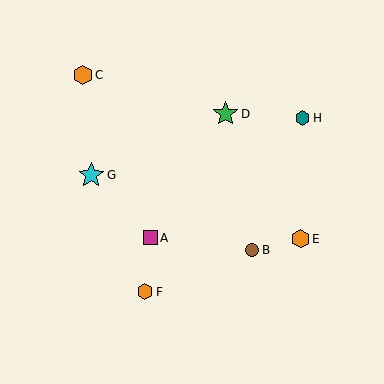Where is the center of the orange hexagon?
The center of the orange hexagon is at (145, 292).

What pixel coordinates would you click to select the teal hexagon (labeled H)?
Click at (303, 118) to select the teal hexagon H.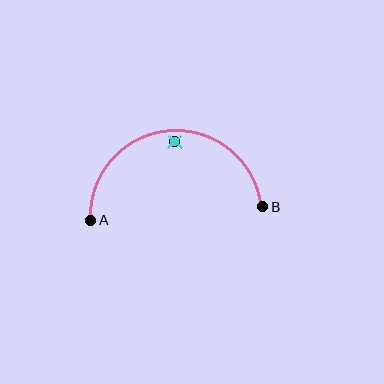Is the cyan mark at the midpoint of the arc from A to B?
No — the cyan mark does not lie on the arc at all. It sits slightly inside the curve.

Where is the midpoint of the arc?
The arc midpoint is the point on the curve farthest from the straight line joining A and B. It sits above that line.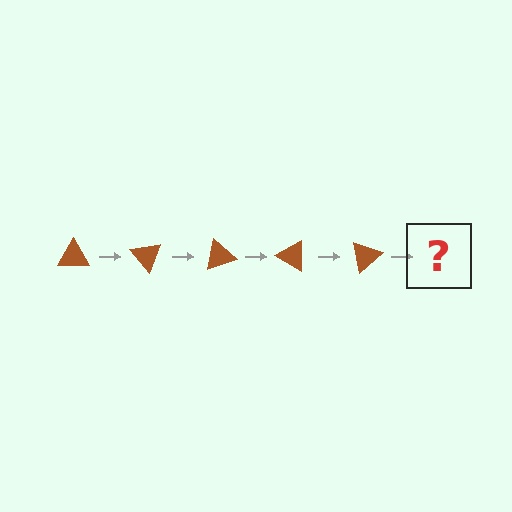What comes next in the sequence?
The next element should be a brown triangle rotated 250 degrees.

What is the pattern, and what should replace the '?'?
The pattern is that the triangle rotates 50 degrees each step. The '?' should be a brown triangle rotated 250 degrees.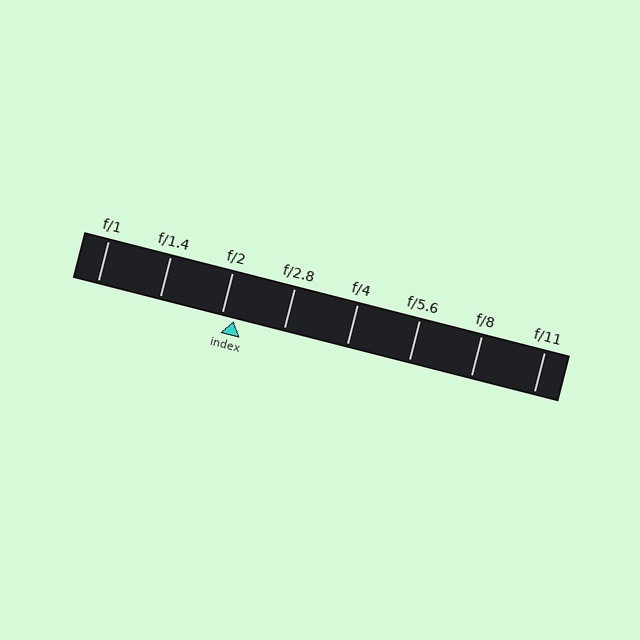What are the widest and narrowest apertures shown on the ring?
The widest aperture shown is f/1 and the narrowest is f/11.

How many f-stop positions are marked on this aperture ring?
There are 8 f-stop positions marked.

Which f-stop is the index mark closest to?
The index mark is closest to f/2.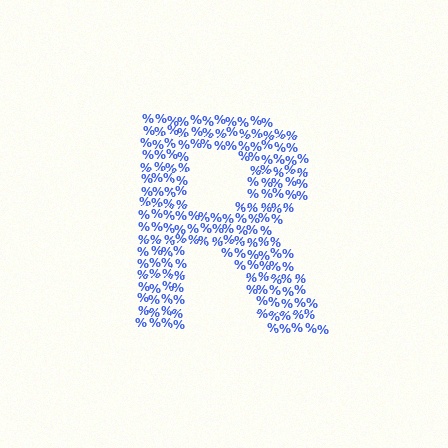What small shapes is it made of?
It is made of small percent signs.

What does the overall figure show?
The overall figure shows the letter R.